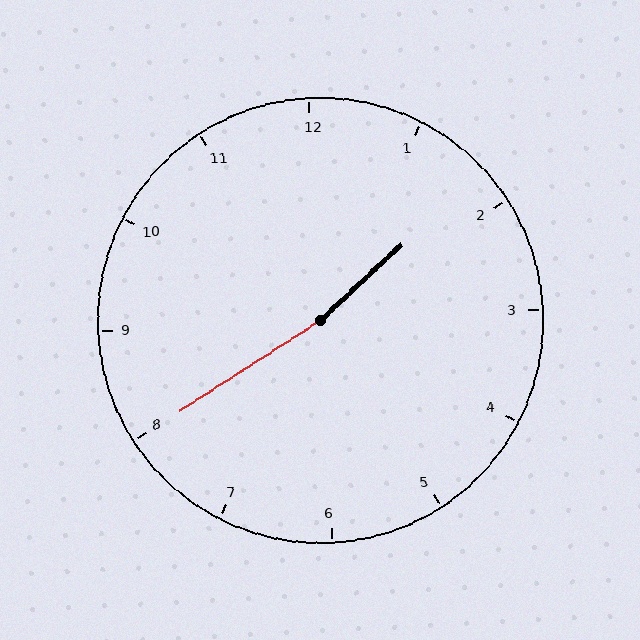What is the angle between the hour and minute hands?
Approximately 170 degrees.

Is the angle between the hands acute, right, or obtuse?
It is obtuse.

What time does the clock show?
1:40.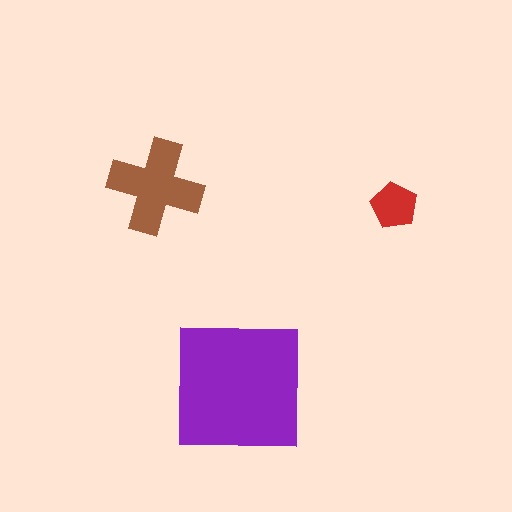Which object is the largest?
The purple square.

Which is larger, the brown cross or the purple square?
The purple square.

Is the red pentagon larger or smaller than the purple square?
Smaller.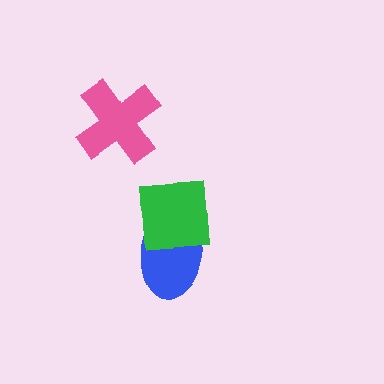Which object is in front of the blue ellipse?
The green square is in front of the blue ellipse.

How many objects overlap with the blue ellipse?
1 object overlaps with the blue ellipse.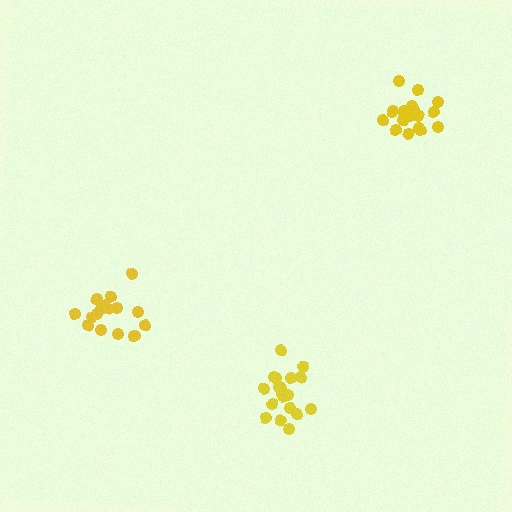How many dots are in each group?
Group 1: 19 dots, Group 2: 16 dots, Group 3: 17 dots (52 total).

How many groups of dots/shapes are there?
There are 3 groups.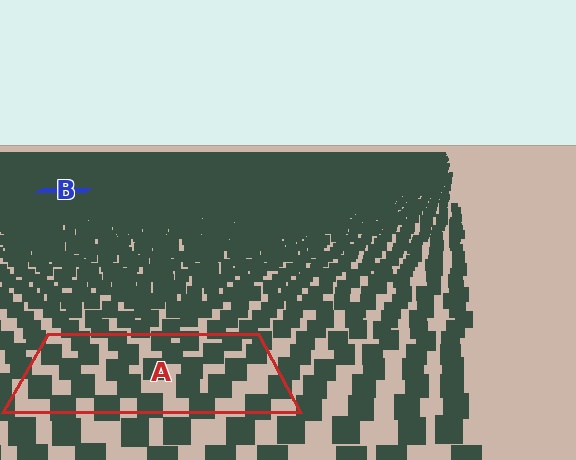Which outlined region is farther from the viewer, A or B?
Region B is farther from the viewer — the texture elements inside it appear smaller and more densely packed.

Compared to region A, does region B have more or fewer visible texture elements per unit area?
Region B has more texture elements per unit area — they are packed more densely because it is farther away.